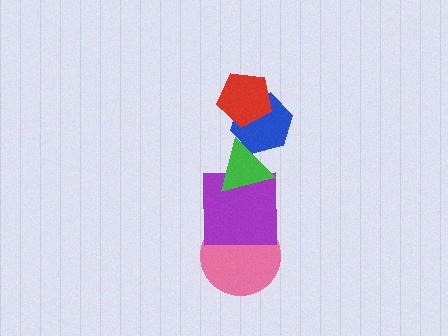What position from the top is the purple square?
The purple square is 4th from the top.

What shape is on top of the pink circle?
The purple square is on top of the pink circle.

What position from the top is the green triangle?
The green triangle is 3rd from the top.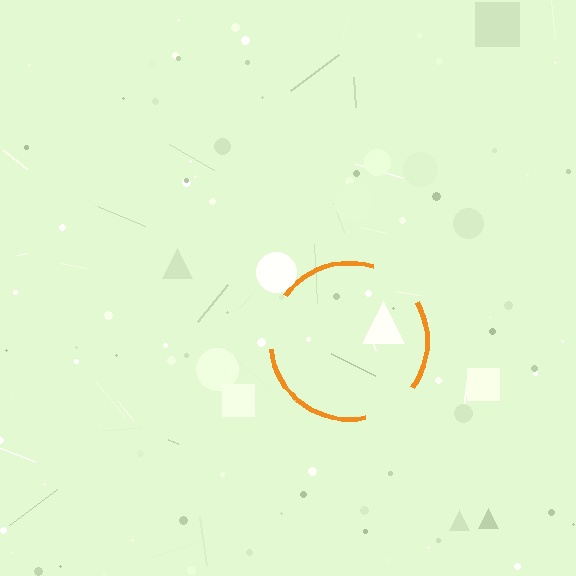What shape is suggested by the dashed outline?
The dashed outline suggests a circle.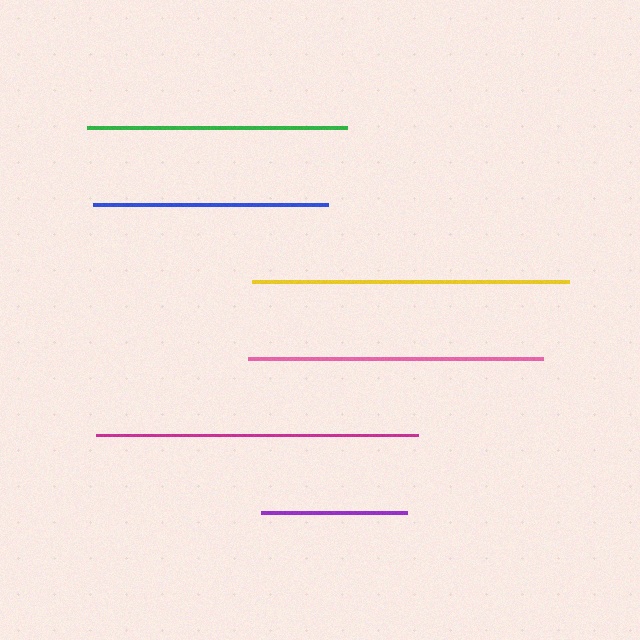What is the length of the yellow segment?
The yellow segment is approximately 316 pixels long.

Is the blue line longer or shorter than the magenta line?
The magenta line is longer than the blue line.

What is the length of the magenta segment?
The magenta segment is approximately 322 pixels long.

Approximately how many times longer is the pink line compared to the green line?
The pink line is approximately 1.1 times the length of the green line.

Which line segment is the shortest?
The purple line is the shortest at approximately 146 pixels.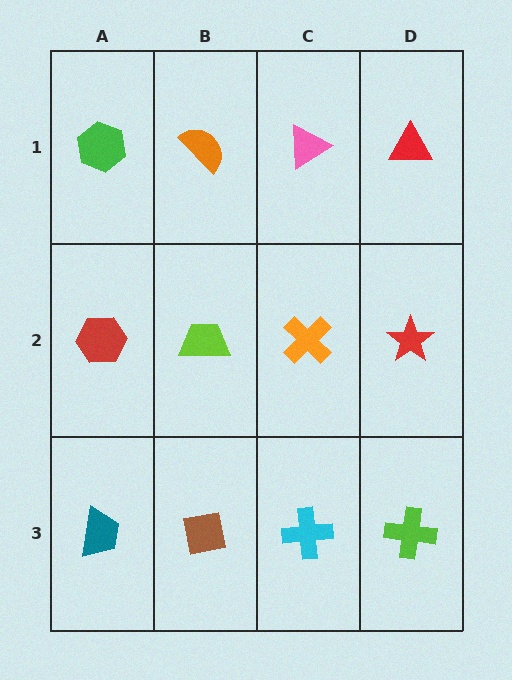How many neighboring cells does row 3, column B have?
3.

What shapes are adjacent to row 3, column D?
A red star (row 2, column D), a cyan cross (row 3, column C).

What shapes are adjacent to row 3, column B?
A lime trapezoid (row 2, column B), a teal trapezoid (row 3, column A), a cyan cross (row 3, column C).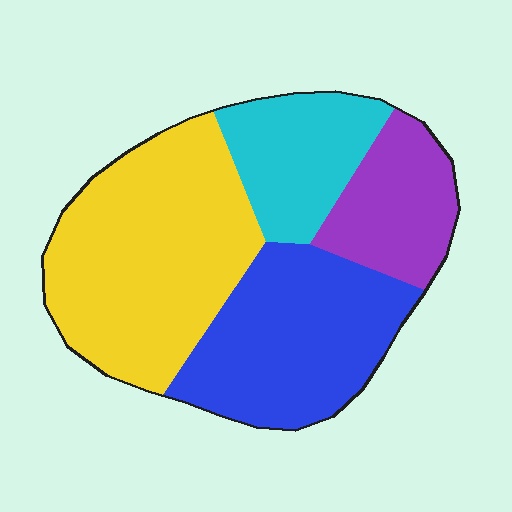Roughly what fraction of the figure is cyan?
Cyan covers 17% of the figure.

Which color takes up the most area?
Yellow, at roughly 40%.